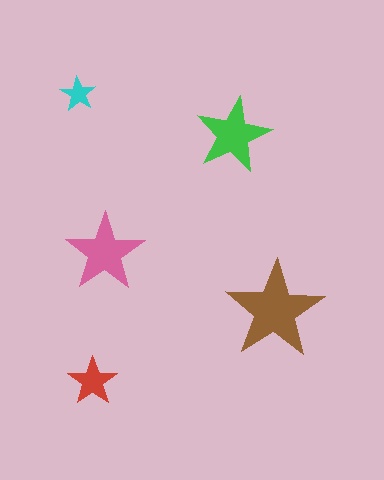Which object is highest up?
The cyan star is topmost.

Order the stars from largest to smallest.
the brown one, the pink one, the green one, the red one, the cyan one.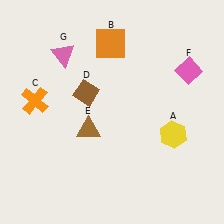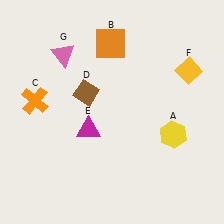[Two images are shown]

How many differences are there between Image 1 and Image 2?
There are 2 differences between the two images.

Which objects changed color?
E changed from brown to magenta. F changed from pink to yellow.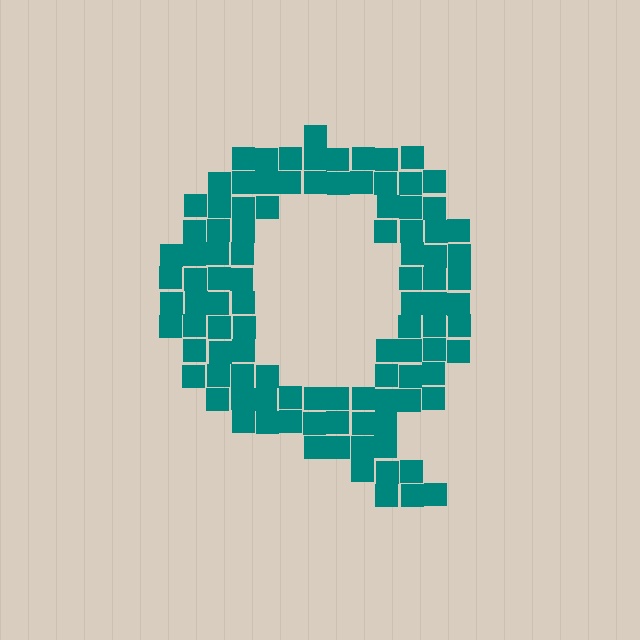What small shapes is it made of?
It is made of small squares.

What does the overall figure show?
The overall figure shows the letter Q.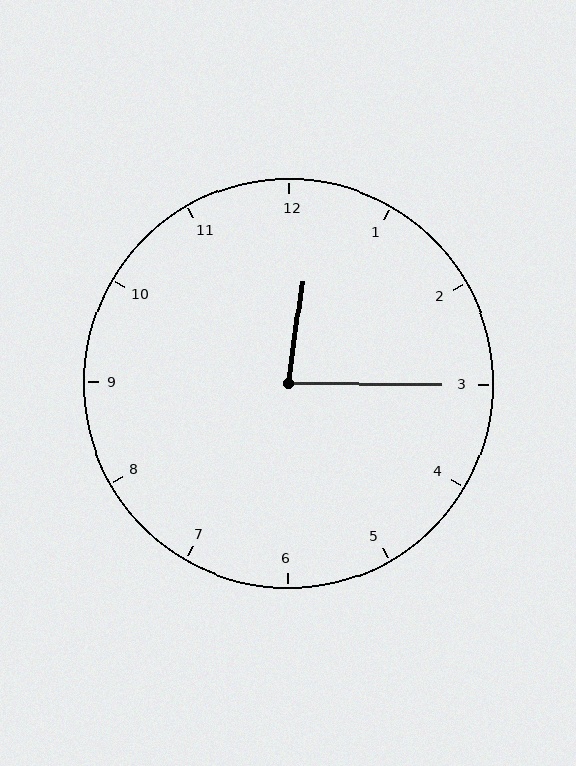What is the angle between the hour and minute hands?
Approximately 82 degrees.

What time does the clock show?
12:15.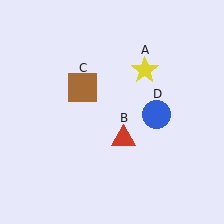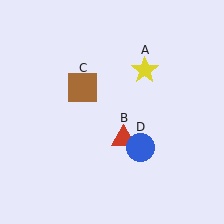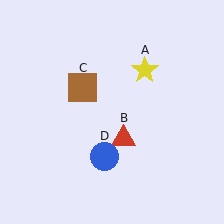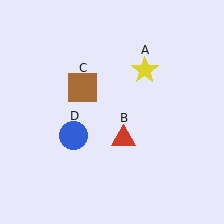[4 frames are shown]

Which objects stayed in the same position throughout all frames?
Yellow star (object A) and red triangle (object B) and brown square (object C) remained stationary.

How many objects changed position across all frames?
1 object changed position: blue circle (object D).